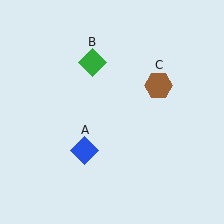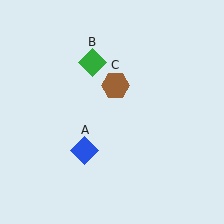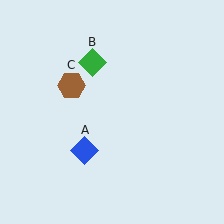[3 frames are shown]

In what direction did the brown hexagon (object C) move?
The brown hexagon (object C) moved left.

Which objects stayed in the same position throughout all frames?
Blue diamond (object A) and green diamond (object B) remained stationary.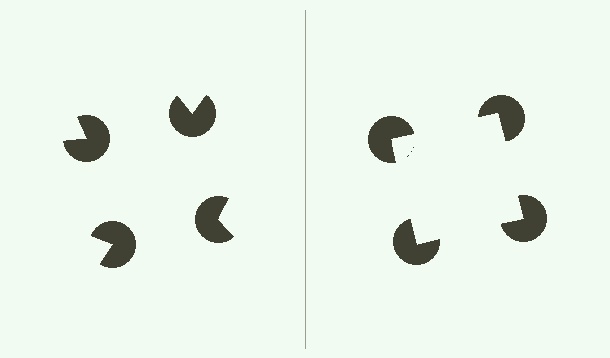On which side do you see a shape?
An illusory square appears on the right side. On the left side the wedge cuts are rotated, so no coherent shape forms.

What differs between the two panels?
The pac-man discs are positioned identically on both sides; only the wedge orientations differ. On the right they align to a square; on the left they are misaligned.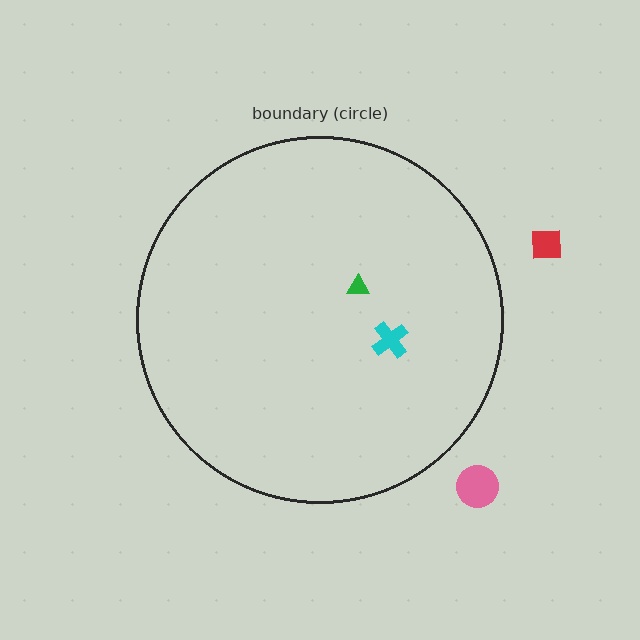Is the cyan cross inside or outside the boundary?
Inside.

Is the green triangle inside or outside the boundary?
Inside.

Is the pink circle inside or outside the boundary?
Outside.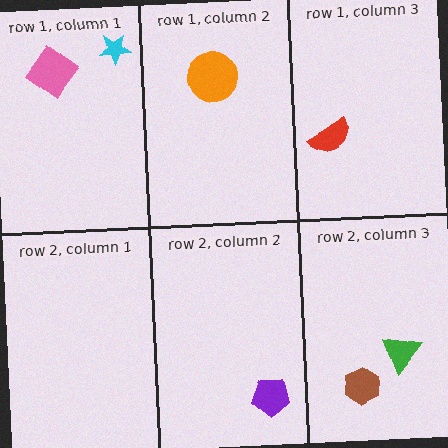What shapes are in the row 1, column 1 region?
The pink diamond, the cyan star.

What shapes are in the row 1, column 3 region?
The red semicircle.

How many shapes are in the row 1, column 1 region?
2.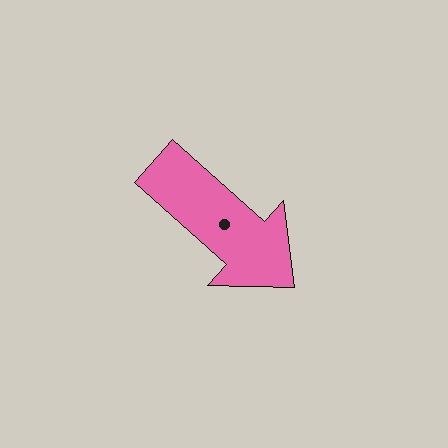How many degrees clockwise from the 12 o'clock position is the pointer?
Approximately 132 degrees.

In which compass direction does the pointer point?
Southeast.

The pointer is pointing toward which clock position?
Roughly 4 o'clock.